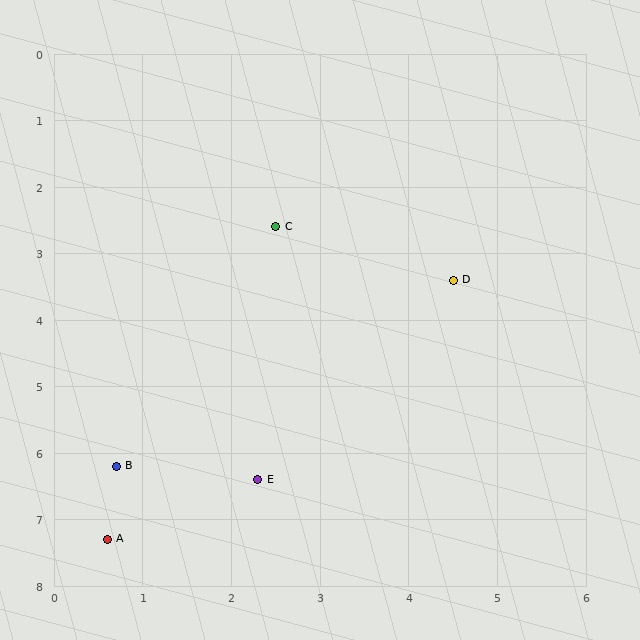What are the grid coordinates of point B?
Point B is at approximately (0.7, 6.2).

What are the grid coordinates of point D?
Point D is at approximately (4.5, 3.4).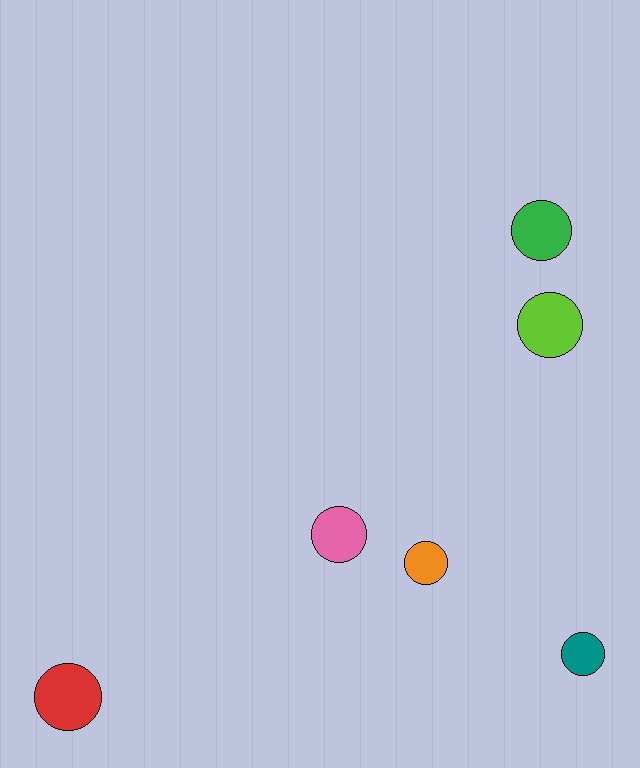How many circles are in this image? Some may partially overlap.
There are 6 circles.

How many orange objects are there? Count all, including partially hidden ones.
There is 1 orange object.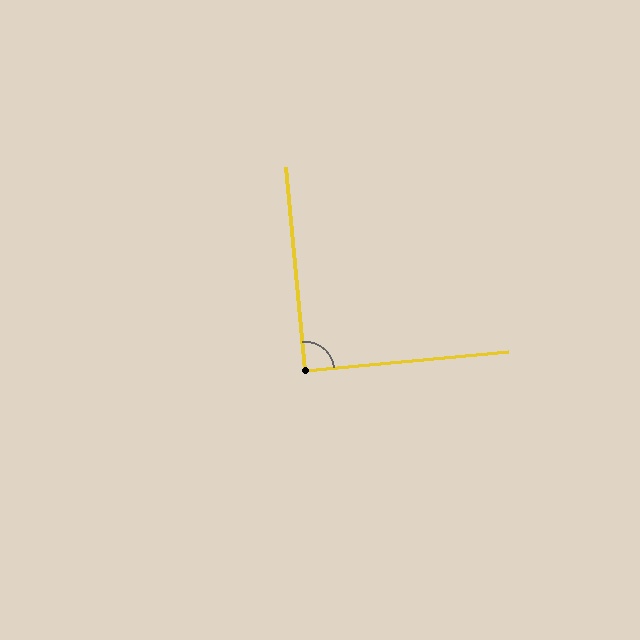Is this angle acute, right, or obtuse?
It is approximately a right angle.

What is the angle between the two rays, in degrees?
Approximately 90 degrees.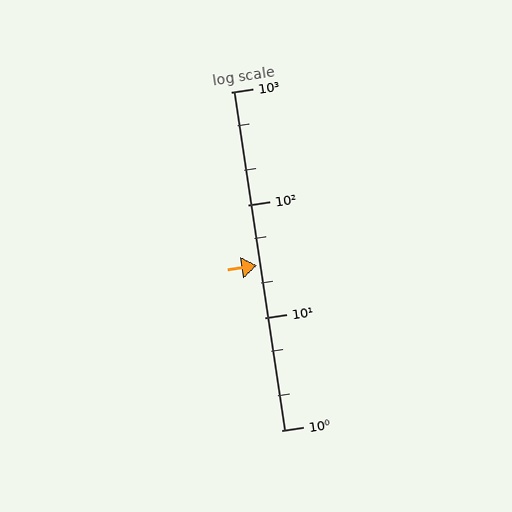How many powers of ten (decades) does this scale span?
The scale spans 3 decades, from 1 to 1000.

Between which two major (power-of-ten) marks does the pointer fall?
The pointer is between 10 and 100.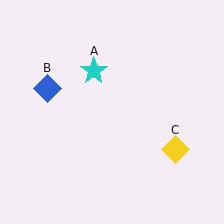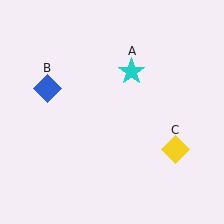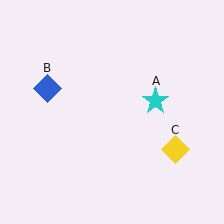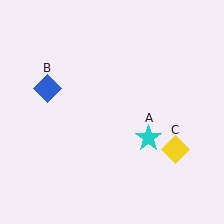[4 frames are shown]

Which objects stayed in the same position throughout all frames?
Blue diamond (object B) and yellow diamond (object C) remained stationary.